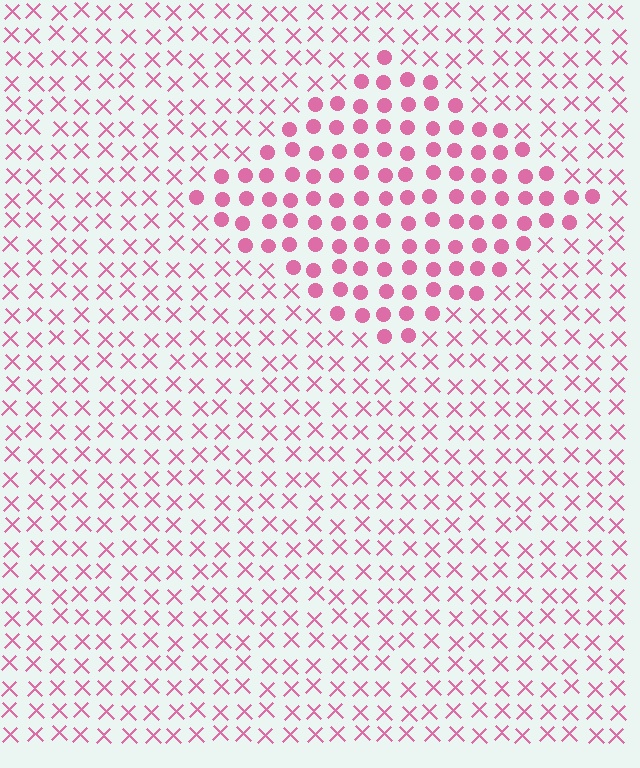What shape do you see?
I see a diamond.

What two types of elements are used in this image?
The image uses circles inside the diamond region and X marks outside it.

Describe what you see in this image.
The image is filled with small pink elements arranged in a uniform grid. A diamond-shaped region contains circles, while the surrounding area contains X marks. The boundary is defined purely by the change in element shape.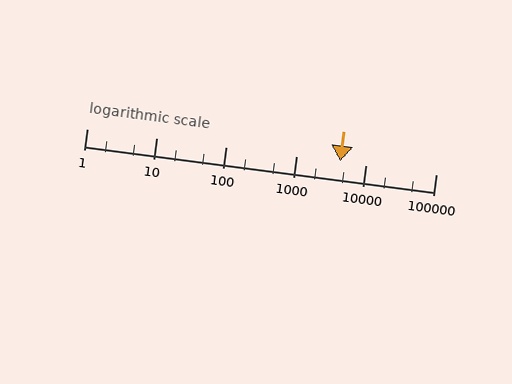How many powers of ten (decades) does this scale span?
The scale spans 5 decades, from 1 to 100000.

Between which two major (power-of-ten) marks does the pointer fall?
The pointer is between 1000 and 10000.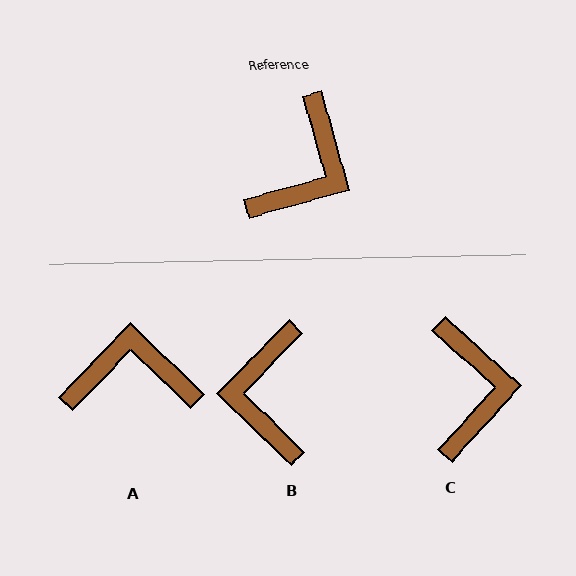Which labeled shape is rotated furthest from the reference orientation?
B, about 149 degrees away.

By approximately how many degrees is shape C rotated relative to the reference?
Approximately 32 degrees counter-clockwise.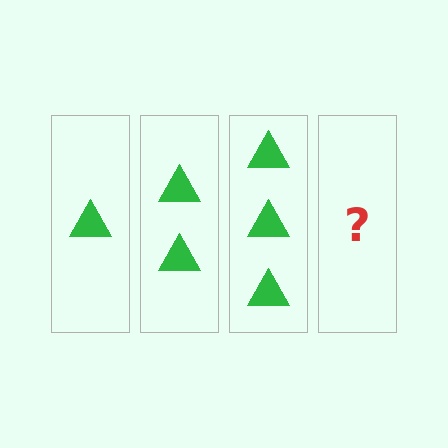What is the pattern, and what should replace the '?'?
The pattern is that each step adds one more triangle. The '?' should be 4 triangles.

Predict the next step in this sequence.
The next step is 4 triangles.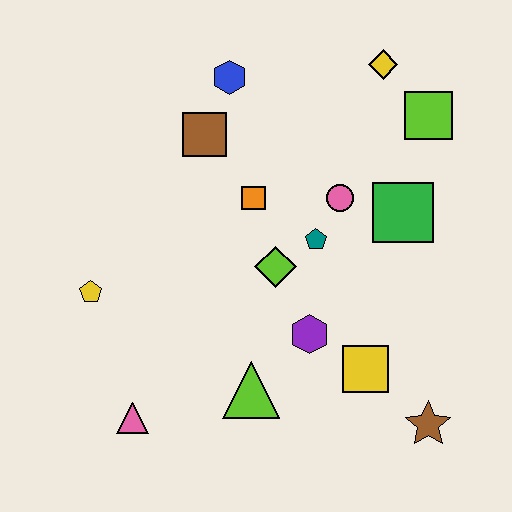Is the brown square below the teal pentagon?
No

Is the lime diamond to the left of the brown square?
No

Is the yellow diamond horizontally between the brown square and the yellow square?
No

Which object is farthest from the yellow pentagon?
The lime square is farthest from the yellow pentagon.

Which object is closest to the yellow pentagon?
The pink triangle is closest to the yellow pentagon.